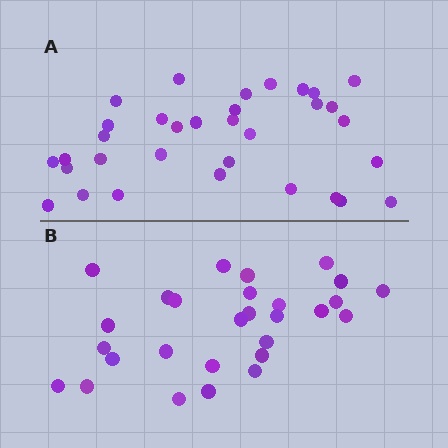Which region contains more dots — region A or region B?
Region A (the top region) has more dots.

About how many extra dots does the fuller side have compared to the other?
Region A has about 5 more dots than region B.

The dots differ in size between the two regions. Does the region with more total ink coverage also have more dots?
No. Region B has more total ink coverage because its dots are larger, but region A actually contains more individual dots. Total area can be misleading — the number of items is what matters here.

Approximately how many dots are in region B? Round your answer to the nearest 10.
About 30 dots. (The exact count is 28, which rounds to 30.)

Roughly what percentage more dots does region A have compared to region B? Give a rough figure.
About 20% more.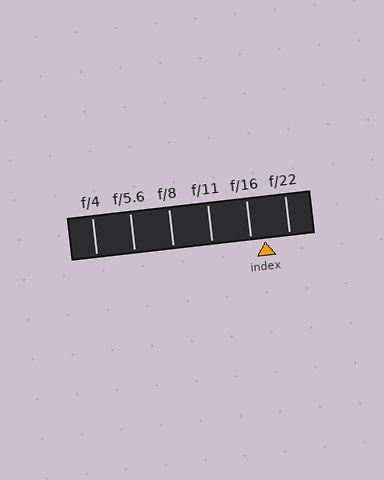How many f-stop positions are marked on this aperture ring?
There are 6 f-stop positions marked.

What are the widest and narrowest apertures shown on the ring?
The widest aperture shown is f/4 and the narrowest is f/22.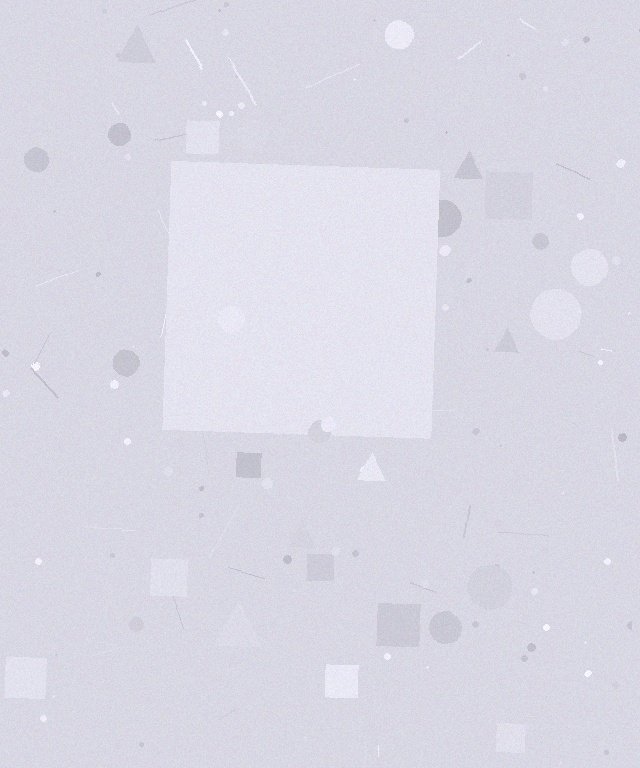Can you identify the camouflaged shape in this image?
The camouflaged shape is a square.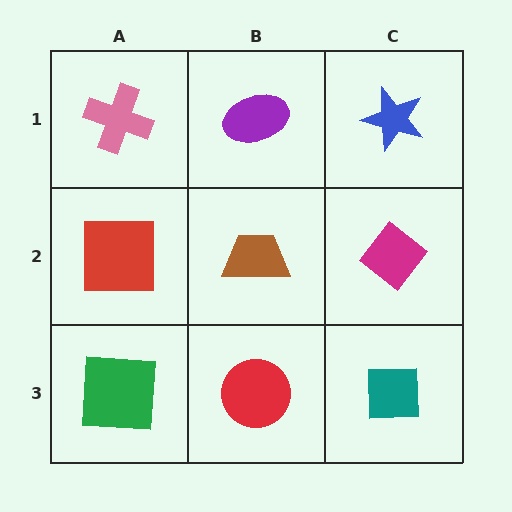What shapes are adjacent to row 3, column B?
A brown trapezoid (row 2, column B), a green square (row 3, column A), a teal square (row 3, column C).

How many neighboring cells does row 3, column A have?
2.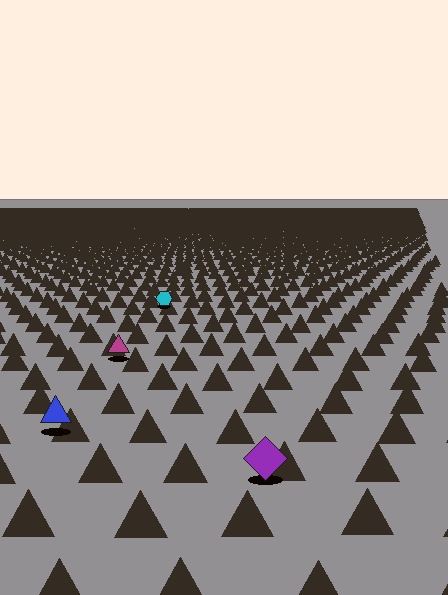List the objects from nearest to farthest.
From nearest to farthest: the purple diamond, the blue triangle, the magenta triangle, the cyan hexagon.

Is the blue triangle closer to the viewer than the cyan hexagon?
Yes. The blue triangle is closer — you can tell from the texture gradient: the ground texture is coarser near it.